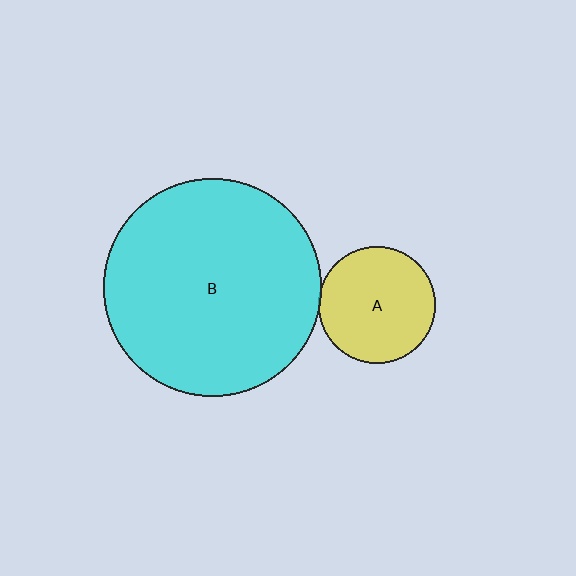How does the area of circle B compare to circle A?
Approximately 3.5 times.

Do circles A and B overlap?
Yes.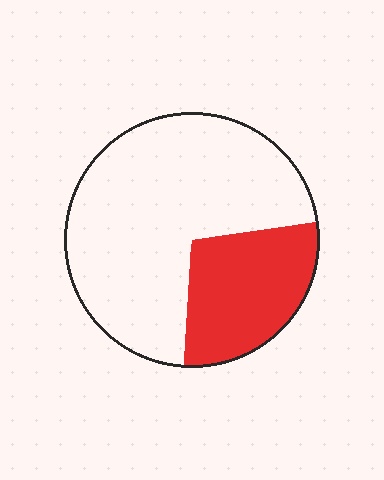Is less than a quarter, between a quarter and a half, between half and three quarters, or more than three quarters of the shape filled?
Between a quarter and a half.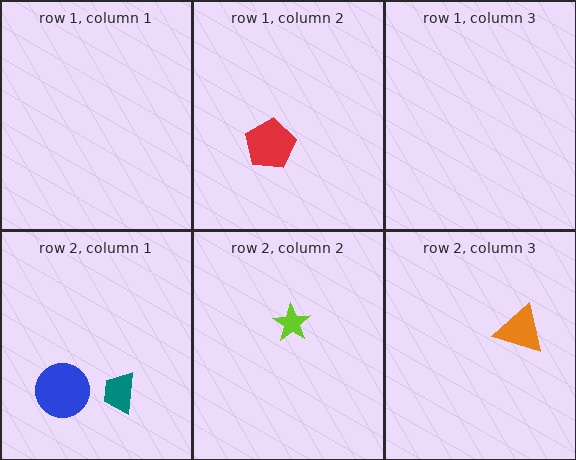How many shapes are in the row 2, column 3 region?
1.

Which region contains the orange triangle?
The row 2, column 3 region.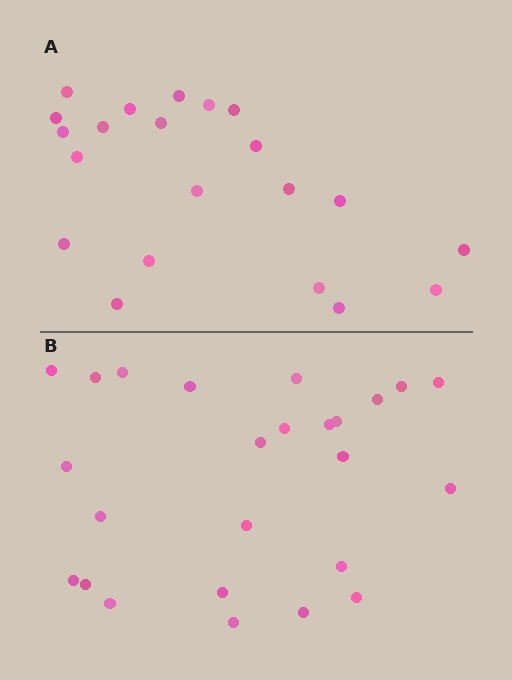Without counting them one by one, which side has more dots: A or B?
Region B (the bottom region) has more dots.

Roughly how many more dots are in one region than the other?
Region B has about 4 more dots than region A.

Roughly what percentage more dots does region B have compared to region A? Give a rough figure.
About 20% more.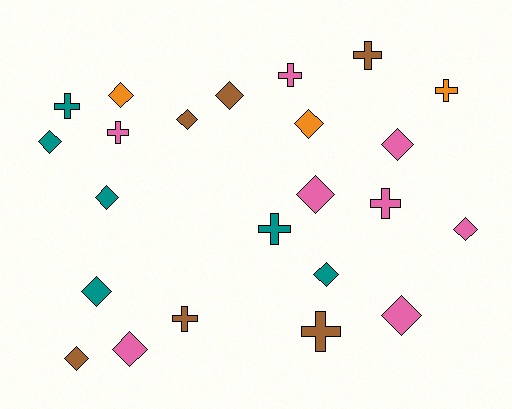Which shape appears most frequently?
Diamond, with 14 objects.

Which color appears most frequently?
Pink, with 8 objects.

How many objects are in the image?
There are 23 objects.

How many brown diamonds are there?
There are 3 brown diamonds.